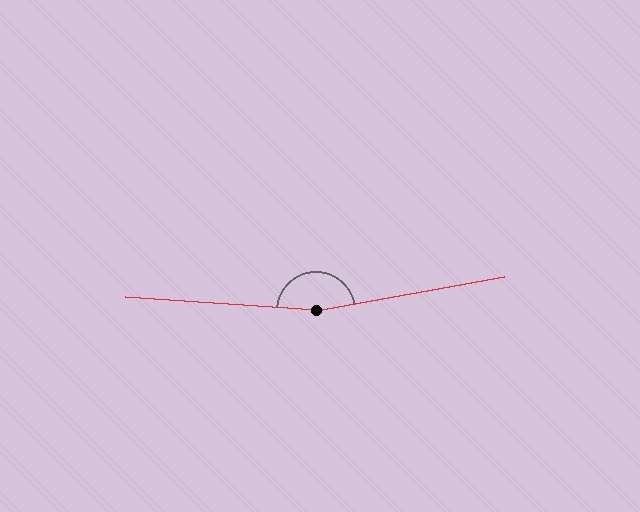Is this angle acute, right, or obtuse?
It is obtuse.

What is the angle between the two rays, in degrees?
Approximately 165 degrees.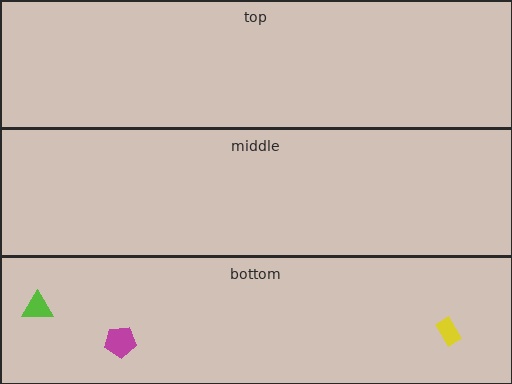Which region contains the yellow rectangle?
The bottom region.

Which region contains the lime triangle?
The bottom region.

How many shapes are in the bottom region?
3.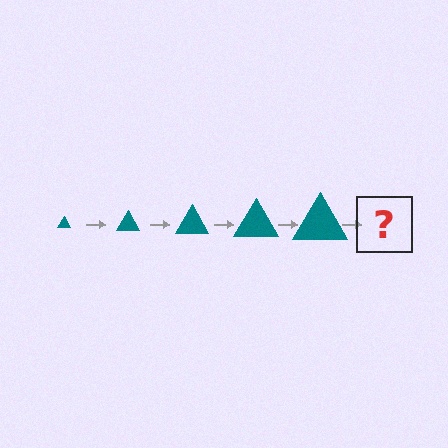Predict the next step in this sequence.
The next step is a teal triangle, larger than the previous one.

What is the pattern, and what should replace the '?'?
The pattern is that the triangle gets progressively larger each step. The '?' should be a teal triangle, larger than the previous one.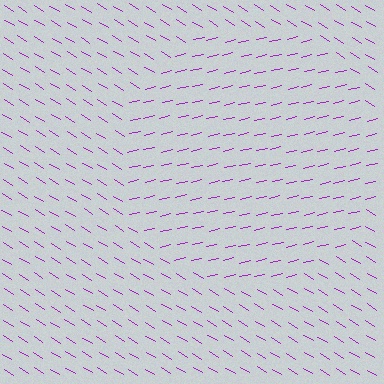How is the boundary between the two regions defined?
The boundary is defined purely by a change in line orientation (approximately 45 degrees difference). All lines are the same color and thickness.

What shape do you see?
I see a circle.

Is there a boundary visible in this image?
Yes, there is a texture boundary formed by a change in line orientation.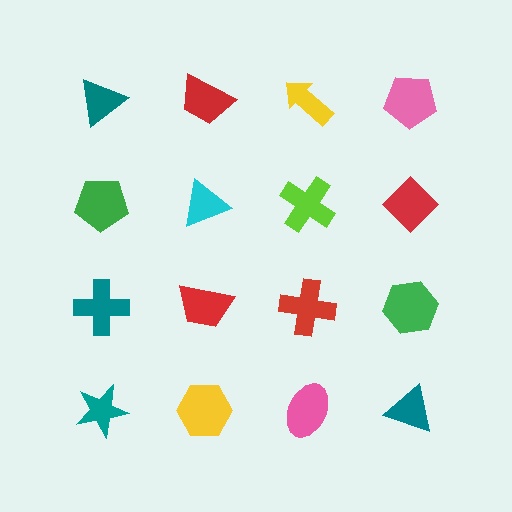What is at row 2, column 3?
A lime cross.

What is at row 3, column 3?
A red cross.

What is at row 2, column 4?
A red diamond.